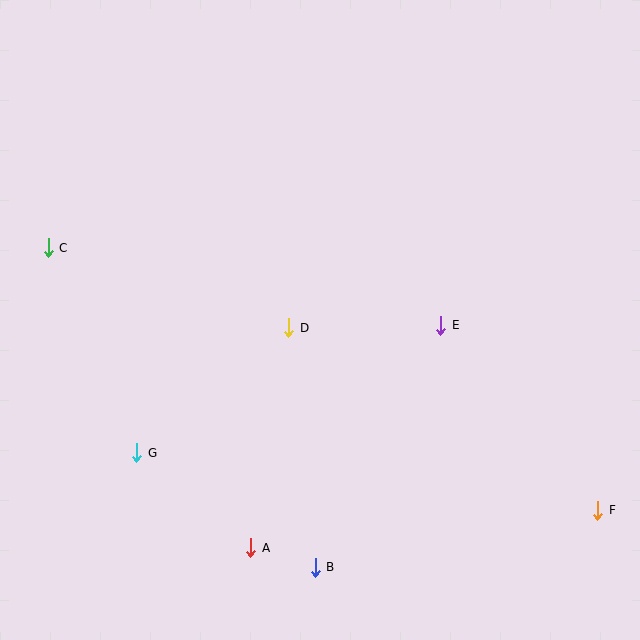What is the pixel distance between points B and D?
The distance between B and D is 241 pixels.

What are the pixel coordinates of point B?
Point B is at (315, 567).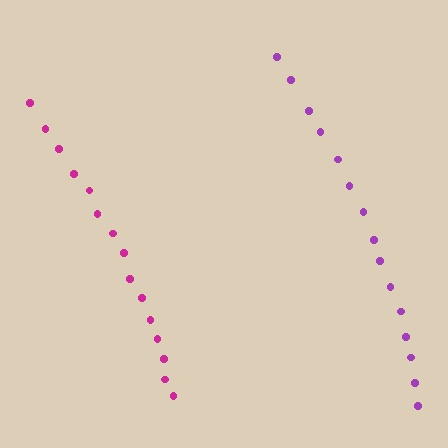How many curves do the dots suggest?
There are 2 distinct paths.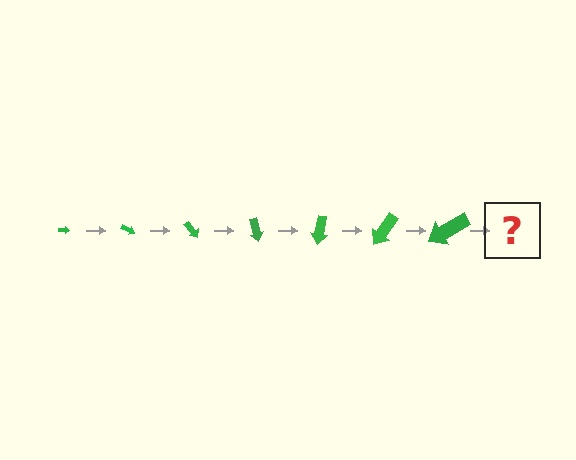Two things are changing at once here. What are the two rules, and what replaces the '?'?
The two rules are that the arrow grows larger each step and it rotates 25 degrees each step. The '?' should be an arrow, larger than the previous one and rotated 175 degrees from the start.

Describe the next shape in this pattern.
It should be an arrow, larger than the previous one and rotated 175 degrees from the start.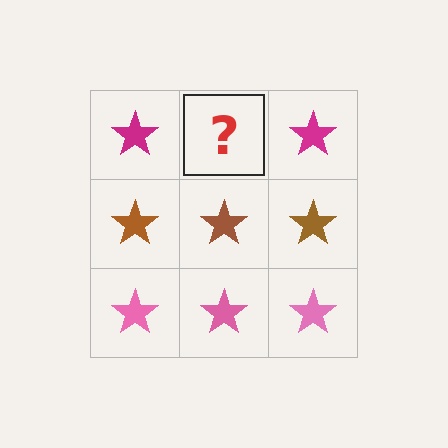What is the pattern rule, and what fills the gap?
The rule is that each row has a consistent color. The gap should be filled with a magenta star.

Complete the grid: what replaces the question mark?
The question mark should be replaced with a magenta star.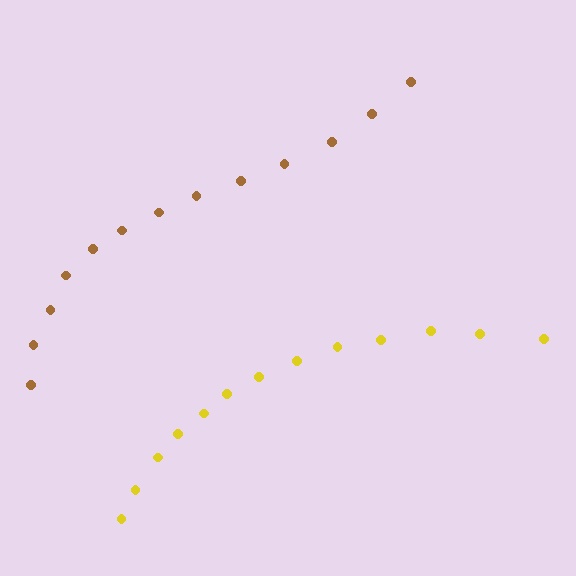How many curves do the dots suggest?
There are 2 distinct paths.